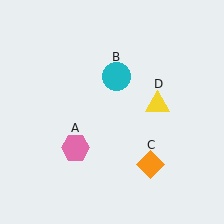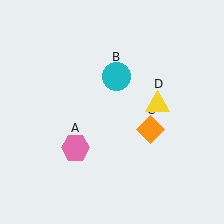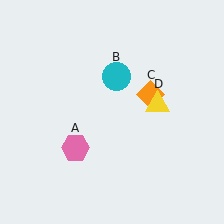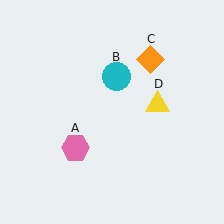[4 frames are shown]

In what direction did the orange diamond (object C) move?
The orange diamond (object C) moved up.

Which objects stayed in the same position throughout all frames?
Pink hexagon (object A) and cyan circle (object B) and yellow triangle (object D) remained stationary.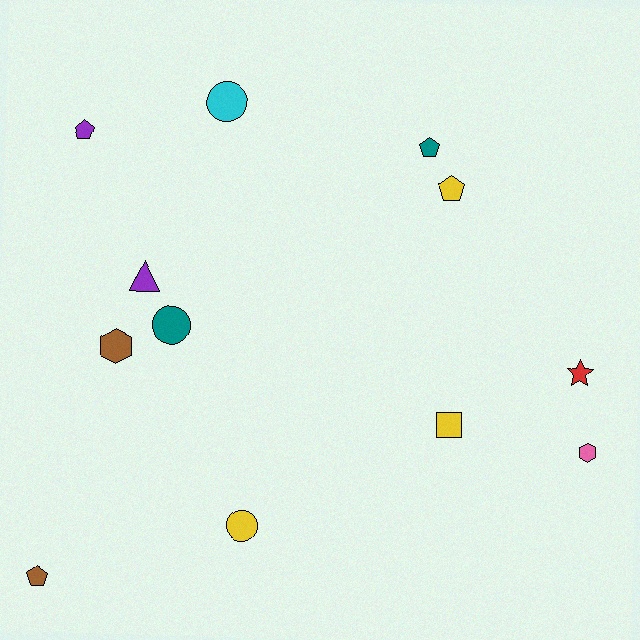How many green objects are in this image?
There are no green objects.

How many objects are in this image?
There are 12 objects.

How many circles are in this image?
There are 3 circles.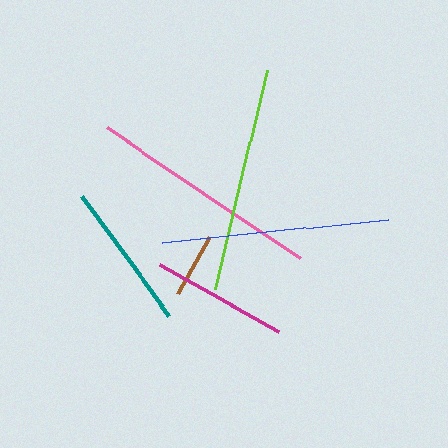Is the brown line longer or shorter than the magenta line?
The magenta line is longer than the brown line.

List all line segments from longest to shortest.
From longest to shortest: pink, blue, lime, teal, magenta, brown.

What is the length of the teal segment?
The teal segment is approximately 148 pixels long.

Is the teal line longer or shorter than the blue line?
The blue line is longer than the teal line.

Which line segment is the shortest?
The brown line is the shortest at approximately 65 pixels.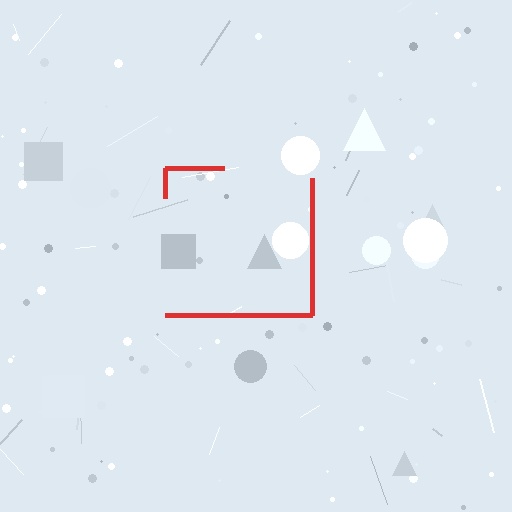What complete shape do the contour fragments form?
The contour fragments form a square.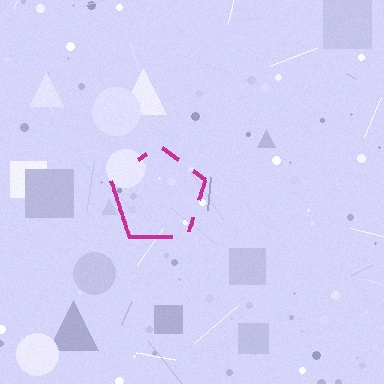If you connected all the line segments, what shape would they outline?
They would outline a pentagon.